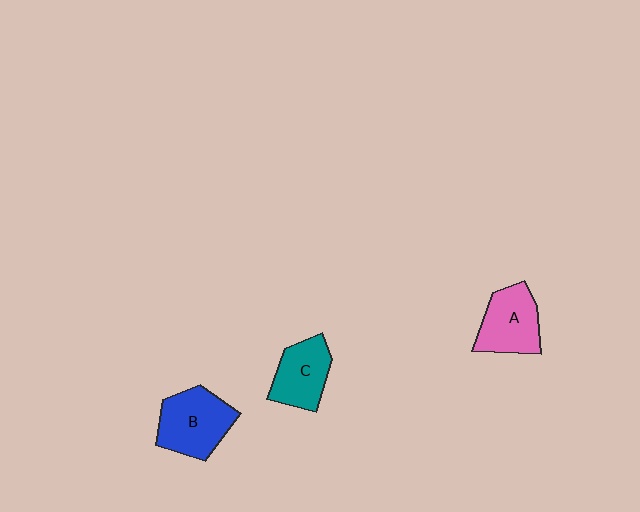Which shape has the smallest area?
Shape C (teal).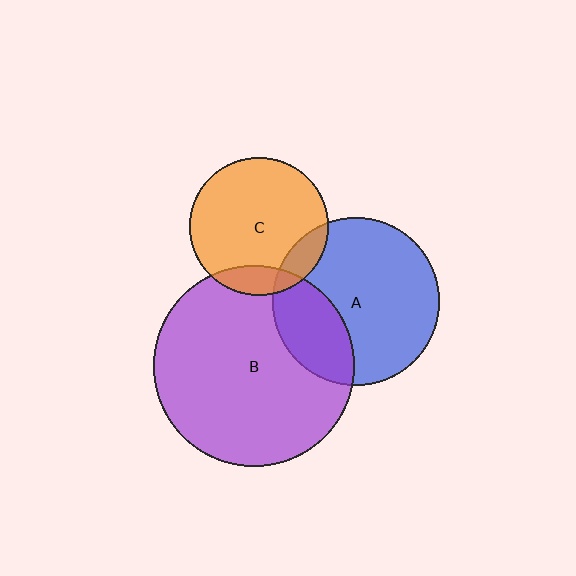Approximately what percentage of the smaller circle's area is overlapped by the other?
Approximately 10%.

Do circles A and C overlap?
Yes.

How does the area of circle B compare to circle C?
Approximately 2.1 times.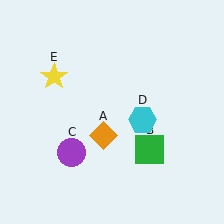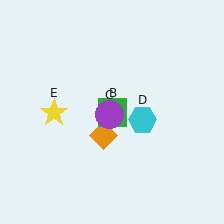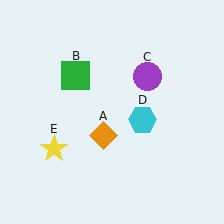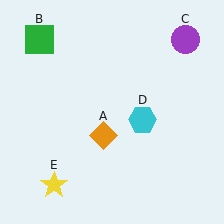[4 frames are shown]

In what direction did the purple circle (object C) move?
The purple circle (object C) moved up and to the right.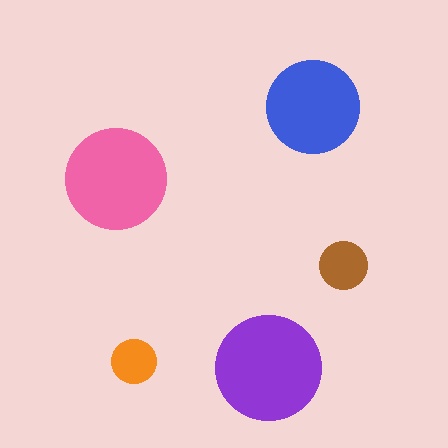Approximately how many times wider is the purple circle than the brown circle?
About 2 times wider.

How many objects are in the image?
There are 5 objects in the image.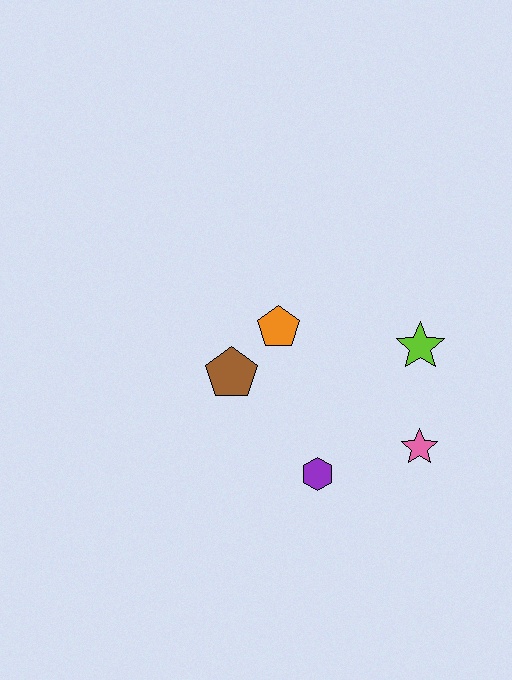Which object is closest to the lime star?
The pink star is closest to the lime star.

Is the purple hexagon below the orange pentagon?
Yes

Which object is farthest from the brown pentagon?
The pink star is farthest from the brown pentagon.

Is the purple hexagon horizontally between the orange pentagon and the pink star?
Yes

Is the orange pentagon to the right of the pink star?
No